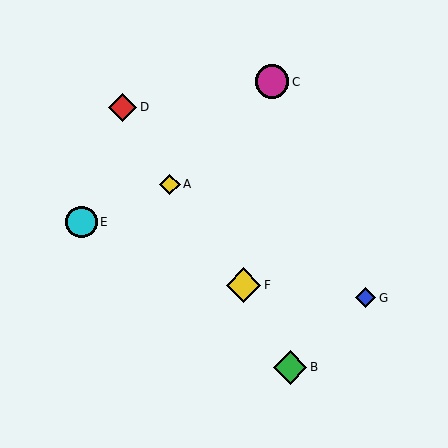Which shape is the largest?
The yellow diamond (labeled F) is the largest.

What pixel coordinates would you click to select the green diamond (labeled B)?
Click at (290, 367) to select the green diamond B.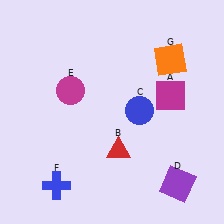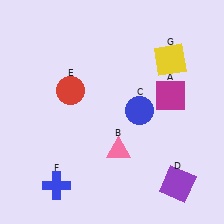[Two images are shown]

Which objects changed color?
B changed from red to pink. E changed from magenta to red. G changed from orange to yellow.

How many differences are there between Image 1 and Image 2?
There are 3 differences between the two images.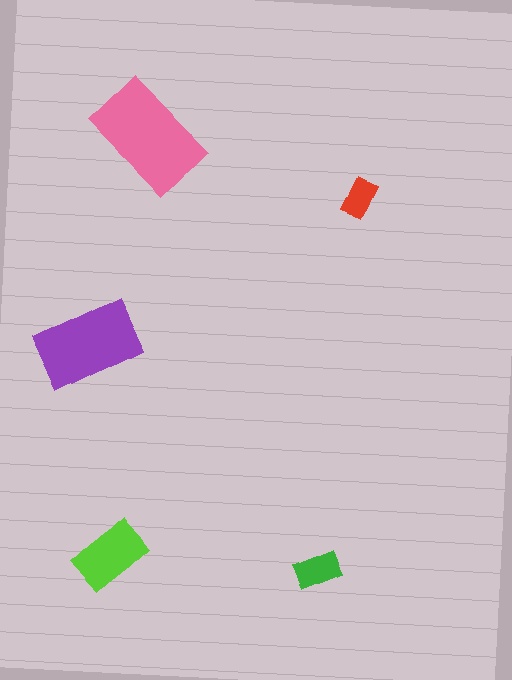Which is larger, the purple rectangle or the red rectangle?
The purple one.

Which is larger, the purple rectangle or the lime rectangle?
The purple one.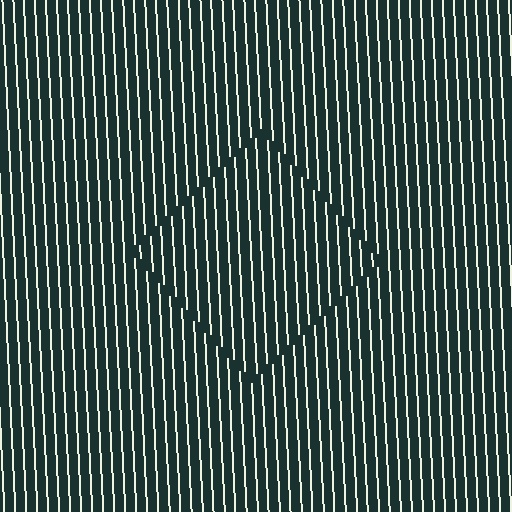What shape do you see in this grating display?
An illusory square. The interior of the shape contains the same grating, shifted by half a period — the contour is defined by the phase discontinuity where line-ends from the inner and outer gratings abut.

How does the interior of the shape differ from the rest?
The interior of the shape contains the same grating, shifted by half a period — the contour is defined by the phase discontinuity where line-ends from the inner and outer gratings abut.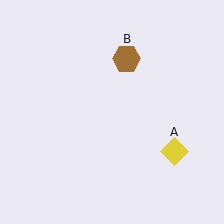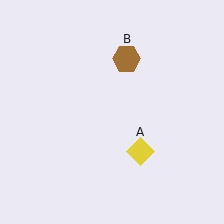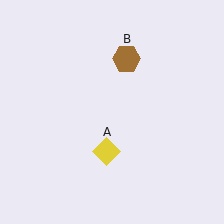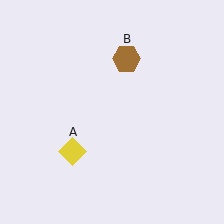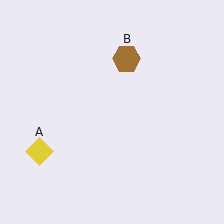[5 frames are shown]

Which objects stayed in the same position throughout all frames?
Brown hexagon (object B) remained stationary.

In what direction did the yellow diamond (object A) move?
The yellow diamond (object A) moved left.